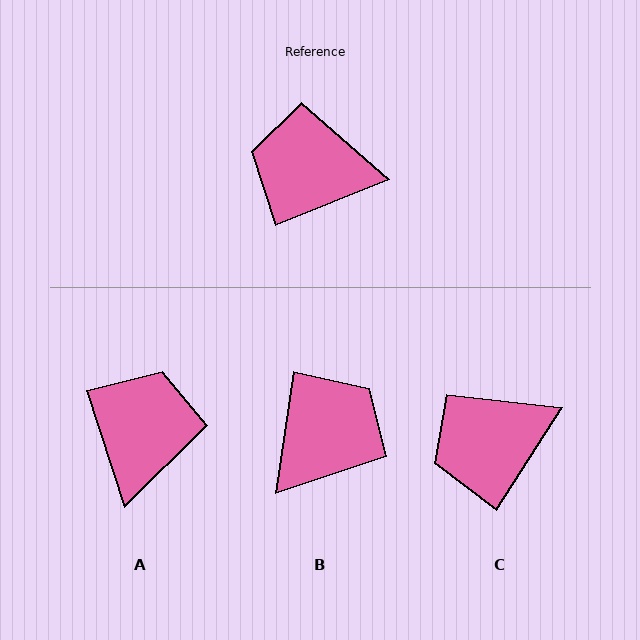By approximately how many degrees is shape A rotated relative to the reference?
Approximately 94 degrees clockwise.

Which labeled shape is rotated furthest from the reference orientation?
B, about 120 degrees away.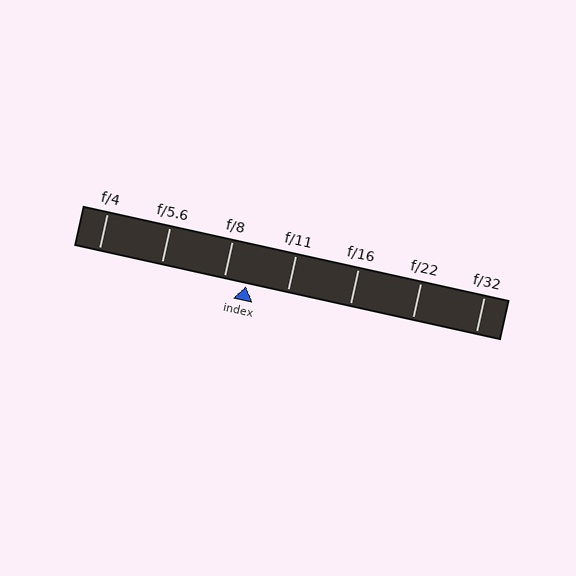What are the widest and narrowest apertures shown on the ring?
The widest aperture shown is f/4 and the narrowest is f/32.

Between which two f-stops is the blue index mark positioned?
The index mark is between f/8 and f/11.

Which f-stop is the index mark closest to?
The index mark is closest to f/8.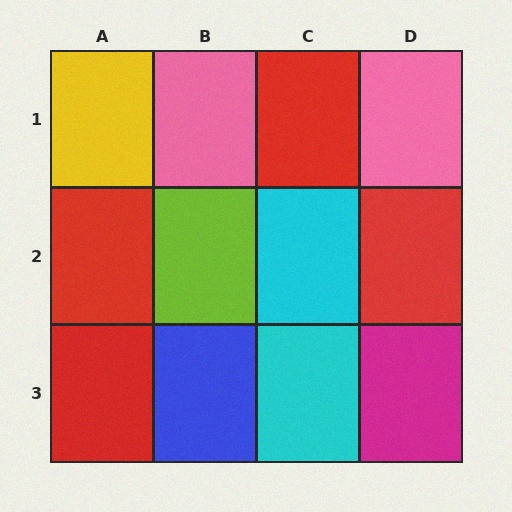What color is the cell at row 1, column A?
Yellow.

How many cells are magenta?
1 cell is magenta.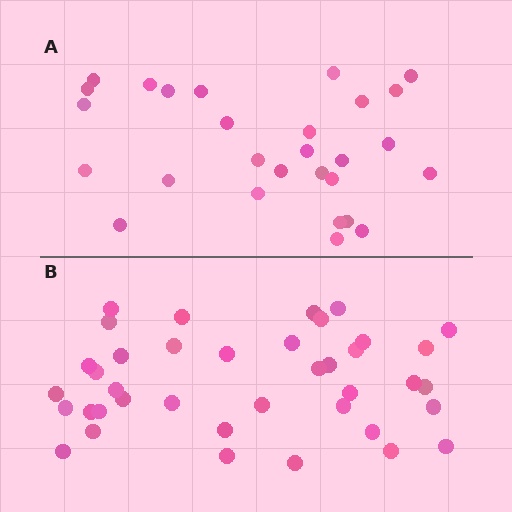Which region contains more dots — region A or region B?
Region B (the bottom region) has more dots.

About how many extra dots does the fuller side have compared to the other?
Region B has roughly 12 or so more dots than region A.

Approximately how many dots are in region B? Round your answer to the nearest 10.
About 40 dots. (The exact count is 39, which rounds to 40.)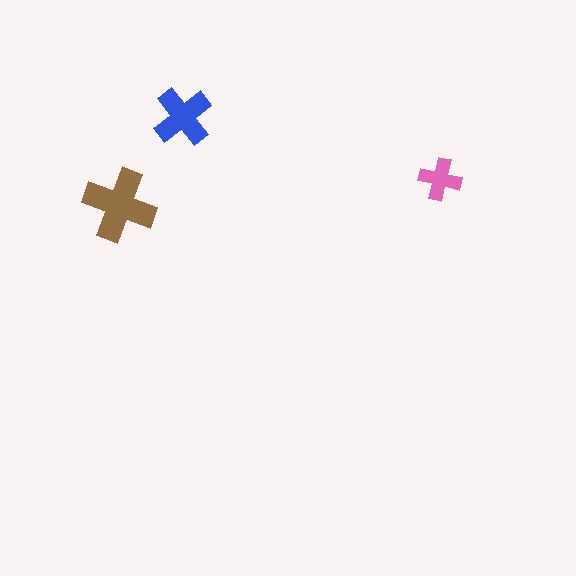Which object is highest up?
The blue cross is topmost.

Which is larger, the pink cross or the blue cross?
The blue one.